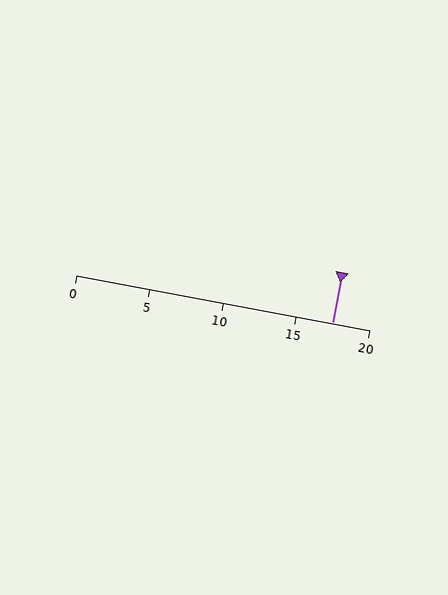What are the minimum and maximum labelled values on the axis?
The axis runs from 0 to 20.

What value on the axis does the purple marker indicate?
The marker indicates approximately 17.5.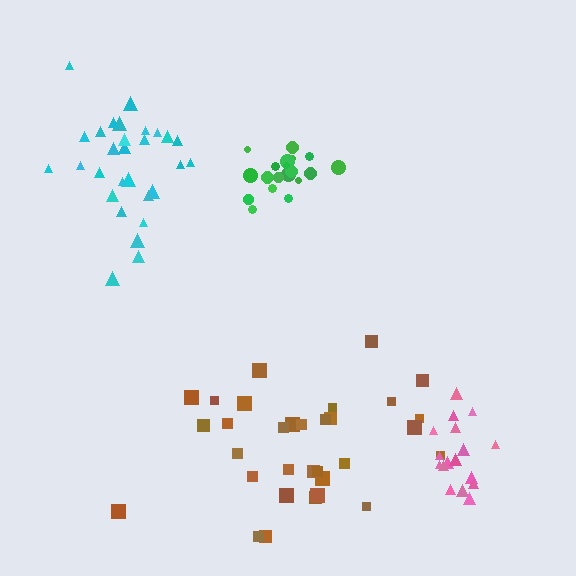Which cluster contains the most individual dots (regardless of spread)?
Brown (32).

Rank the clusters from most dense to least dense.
green, pink, cyan, brown.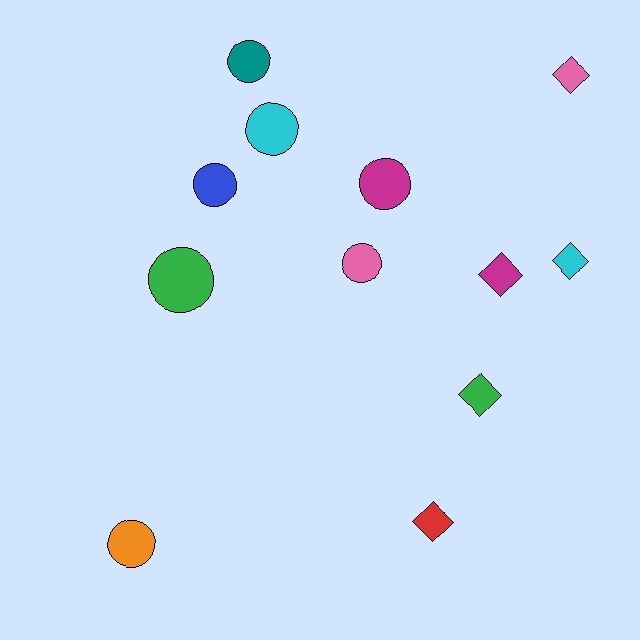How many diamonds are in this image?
There are 5 diamonds.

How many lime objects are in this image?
There are no lime objects.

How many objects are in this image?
There are 12 objects.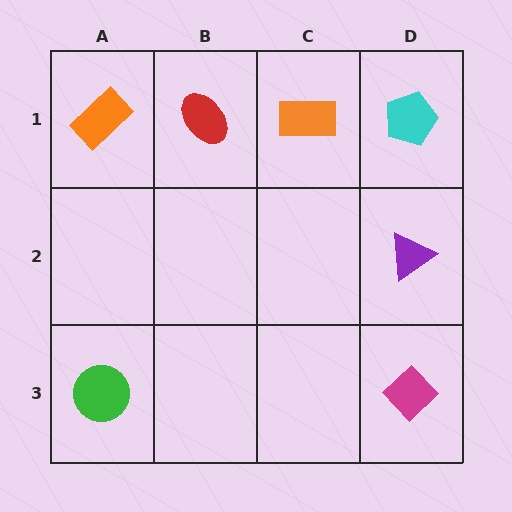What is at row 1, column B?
A red ellipse.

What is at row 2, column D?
A purple triangle.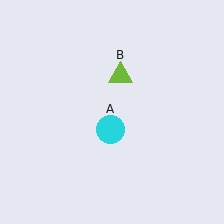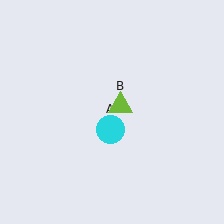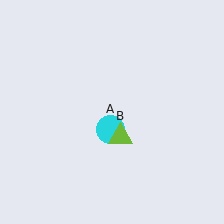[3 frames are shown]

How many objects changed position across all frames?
1 object changed position: lime triangle (object B).